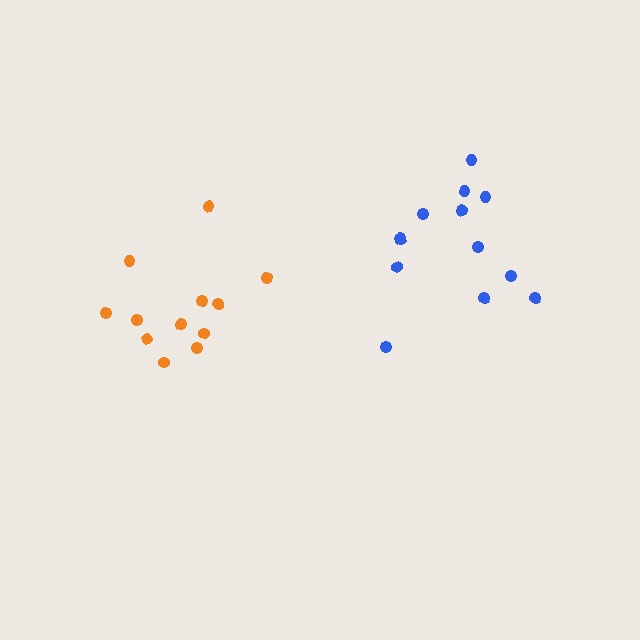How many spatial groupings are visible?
There are 2 spatial groupings.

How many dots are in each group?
Group 1: 12 dots, Group 2: 13 dots (25 total).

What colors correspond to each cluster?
The clusters are colored: orange, blue.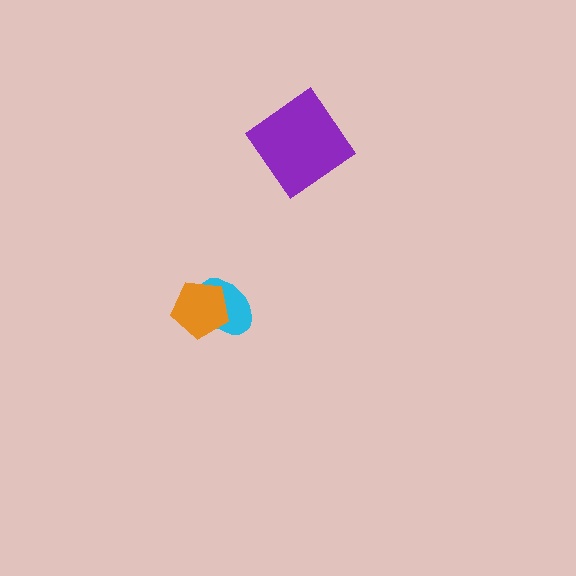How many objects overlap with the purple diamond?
0 objects overlap with the purple diamond.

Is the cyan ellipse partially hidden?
Yes, it is partially covered by another shape.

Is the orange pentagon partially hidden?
No, no other shape covers it.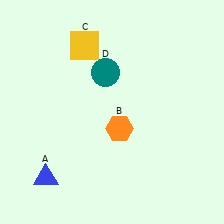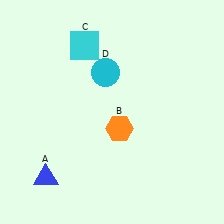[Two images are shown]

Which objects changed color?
C changed from yellow to cyan. D changed from teal to cyan.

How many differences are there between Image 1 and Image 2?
There are 2 differences between the two images.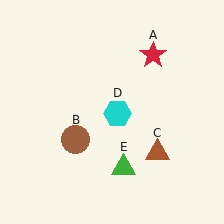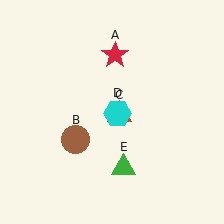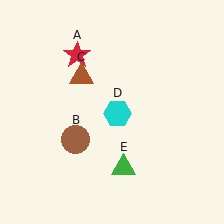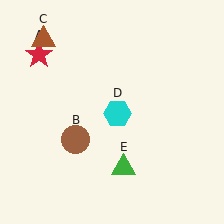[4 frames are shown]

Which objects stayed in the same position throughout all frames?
Brown circle (object B) and cyan hexagon (object D) and green triangle (object E) remained stationary.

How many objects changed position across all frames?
2 objects changed position: red star (object A), brown triangle (object C).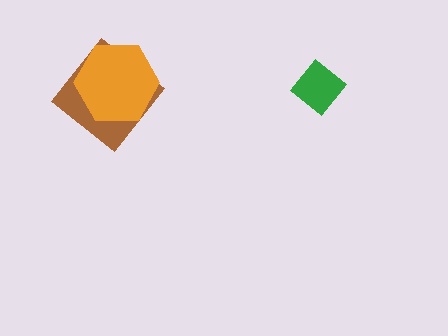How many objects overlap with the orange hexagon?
1 object overlaps with the orange hexagon.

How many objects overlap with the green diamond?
0 objects overlap with the green diamond.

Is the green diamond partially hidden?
No, no other shape covers it.